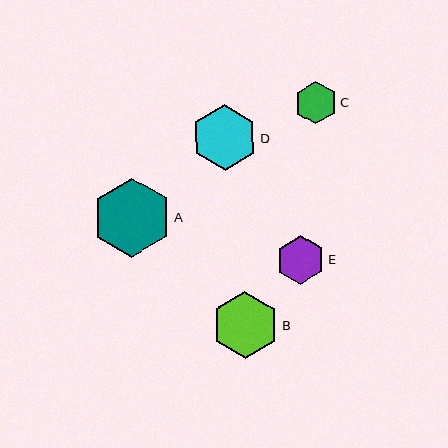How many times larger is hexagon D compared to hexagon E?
Hexagon D is approximately 1.3 times the size of hexagon E.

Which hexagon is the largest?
Hexagon A is the largest with a size of approximately 79 pixels.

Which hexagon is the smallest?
Hexagon C is the smallest with a size of approximately 43 pixels.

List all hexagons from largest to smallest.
From largest to smallest: A, B, D, E, C.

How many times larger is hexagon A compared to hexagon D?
Hexagon A is approximately 1.2 times the size of hexagon D.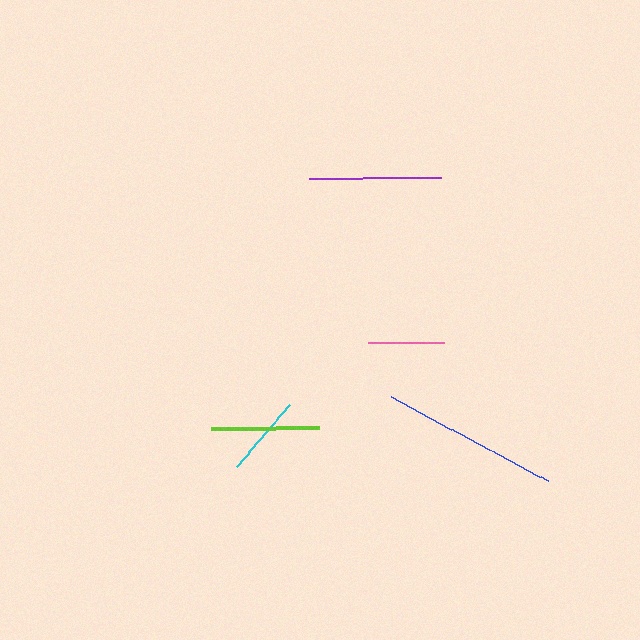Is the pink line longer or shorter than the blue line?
The blue line is longer than the pink line.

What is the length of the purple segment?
The purple segment is approximately 132 pixels long.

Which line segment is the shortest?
The pink line is the shortest at approximately 76 pixels.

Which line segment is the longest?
The blue line is the longest at approximately 179 pixels.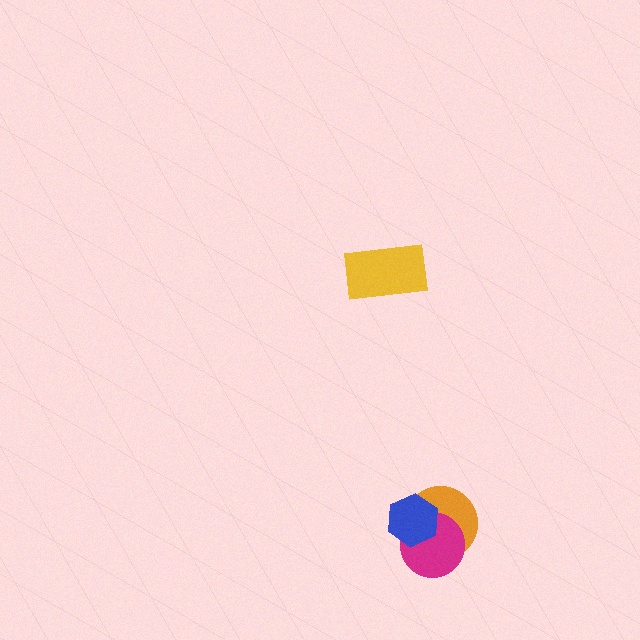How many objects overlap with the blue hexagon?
2 objects overlap with the blue hexagon.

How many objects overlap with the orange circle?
2 objects overlap with the orange circle.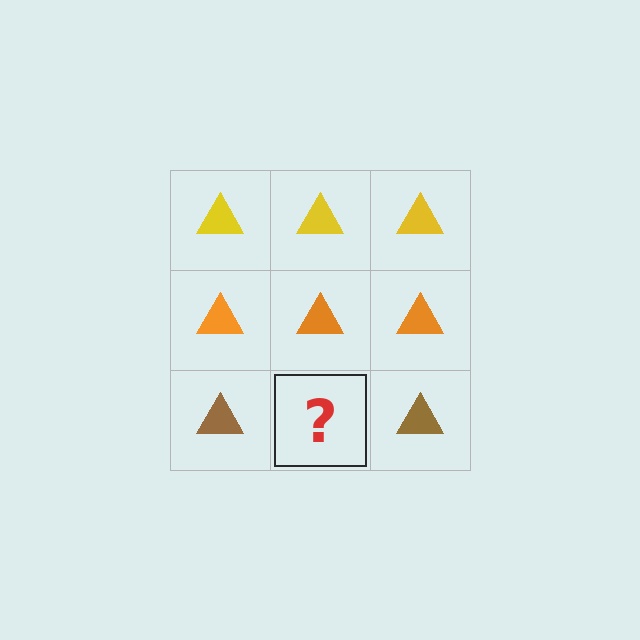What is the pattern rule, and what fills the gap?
The rule is that each row has a consistent color. The gap should be filled with a brown triangle.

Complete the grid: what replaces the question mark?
The question mark should be replaced with a brown triangle.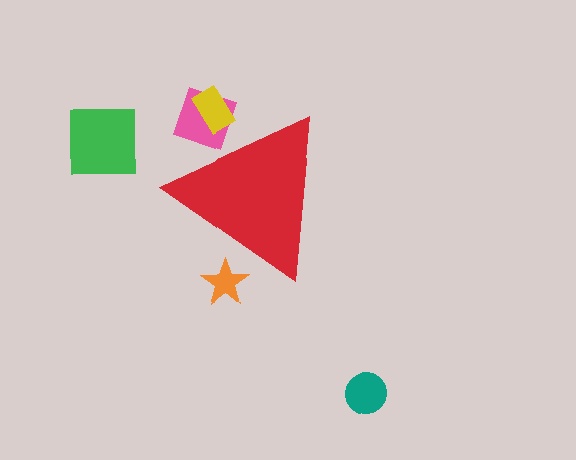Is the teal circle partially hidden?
No, the teal circle is fully visible.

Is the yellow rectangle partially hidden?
Yes, the yellow rectangle is partially hidden behind the red triangle.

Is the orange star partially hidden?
Yes, the orange star is partially hidden behind the red triangle.